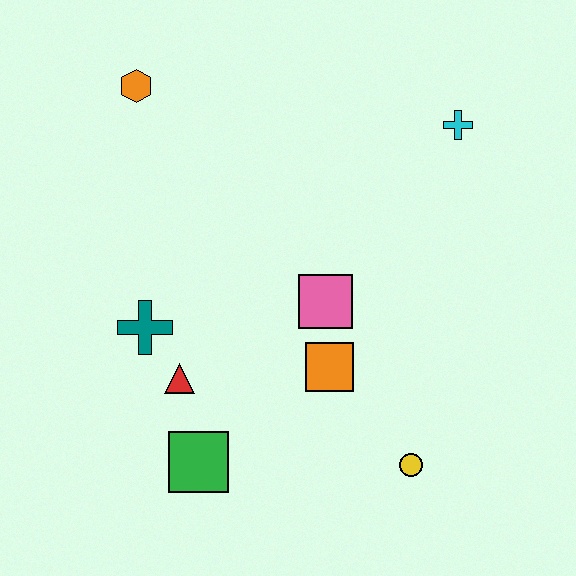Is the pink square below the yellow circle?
No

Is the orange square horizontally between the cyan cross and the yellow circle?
No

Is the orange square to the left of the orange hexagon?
No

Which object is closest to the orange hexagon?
The teal cross is closest to the orange hexagon.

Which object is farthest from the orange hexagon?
The yellow circle is farthest from the orange hexagon.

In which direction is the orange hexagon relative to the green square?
The orange hexagon is above the green square.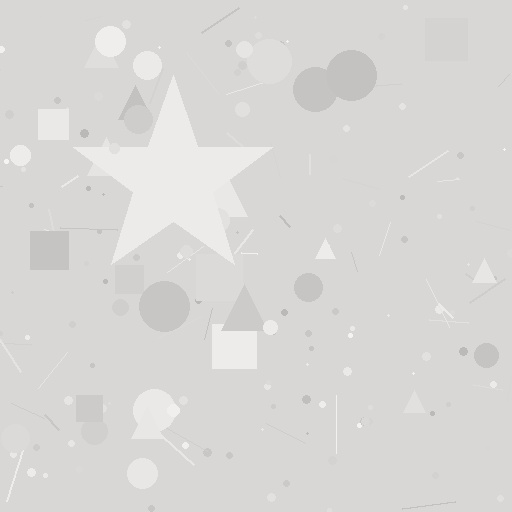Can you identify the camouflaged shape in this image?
The camouflaged shape is a star.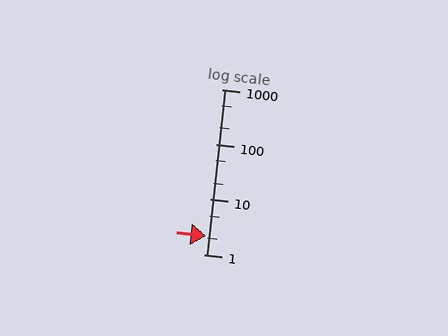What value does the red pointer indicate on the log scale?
The pointer indicates approximately 2.2.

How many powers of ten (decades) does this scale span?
The scale spans 3 decades, from 1 to 1000.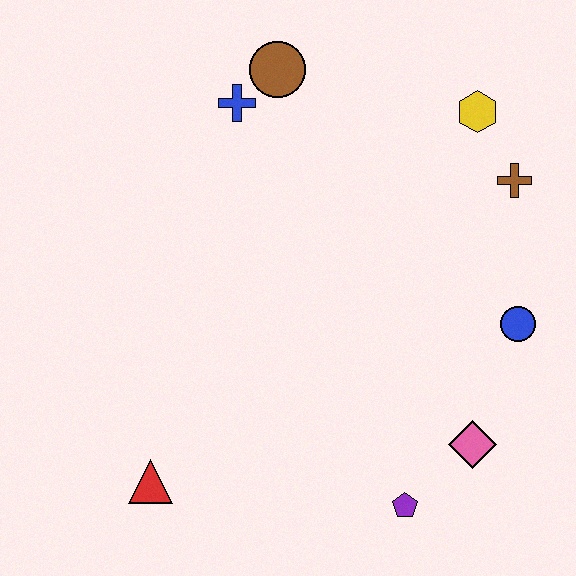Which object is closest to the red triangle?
The purple pentagon is closest to the red triangle.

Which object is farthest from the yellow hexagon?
The red triangle is farthest from the yellow hexagon.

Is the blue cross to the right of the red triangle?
Yes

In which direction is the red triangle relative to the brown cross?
The red triangle is to the left of the brown cross.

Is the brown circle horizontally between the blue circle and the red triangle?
Yes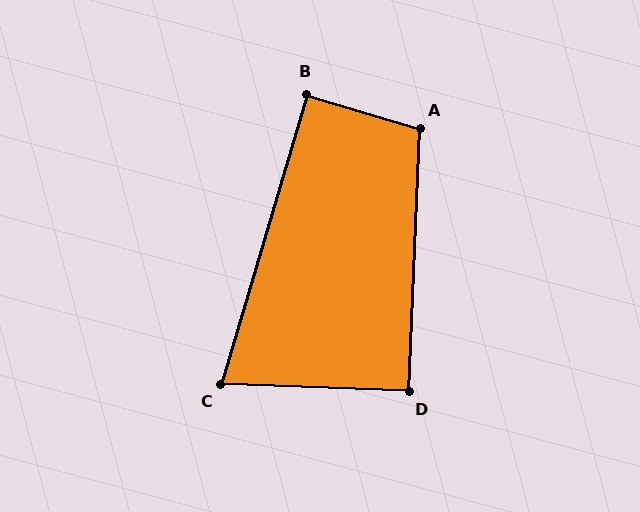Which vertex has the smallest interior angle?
C, at approximately 76 degrees.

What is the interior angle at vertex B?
Approximately 90 degrees (approximately right).